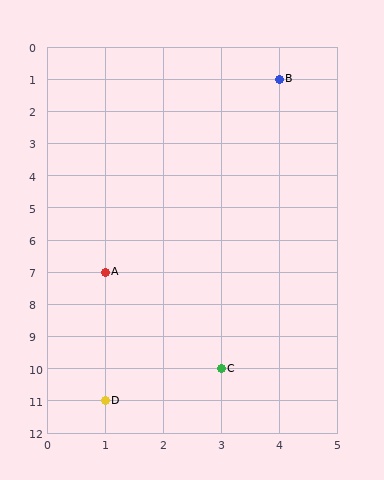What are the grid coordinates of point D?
Point D is at grid coordinates (1, 11).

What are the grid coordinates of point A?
Point A is at grid coordinates (1, 7).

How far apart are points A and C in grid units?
Points A and C are 2 columns and 3 rows apart (about 3.6 grid units diagonally).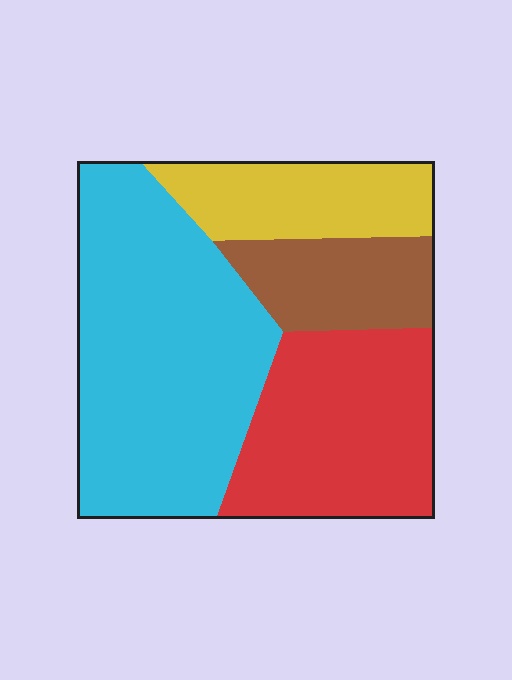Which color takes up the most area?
Cyan, at roughly 45%.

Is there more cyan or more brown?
Cyan.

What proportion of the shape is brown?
Brown takes up about one eighth (1/8) of the shape.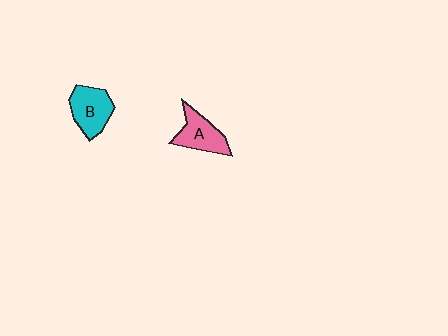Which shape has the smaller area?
Shape A (pink).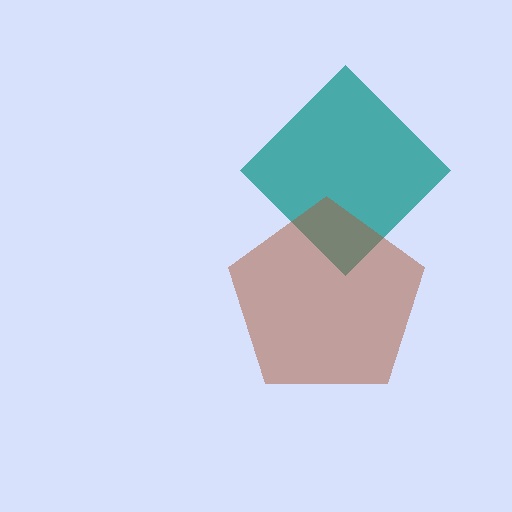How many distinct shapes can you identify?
There are 2 distinct shapes: a teal diamond, a brown pentagon.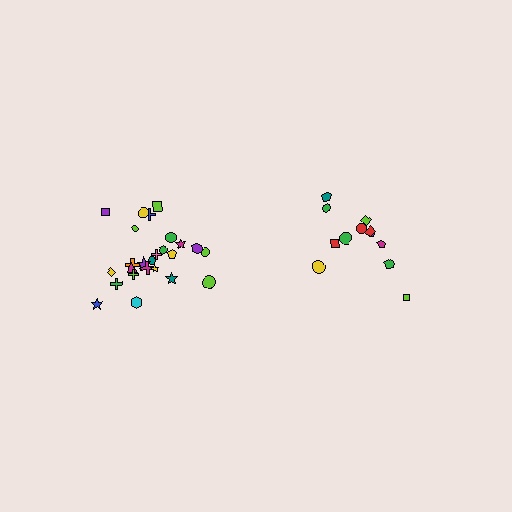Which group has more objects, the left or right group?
The left group.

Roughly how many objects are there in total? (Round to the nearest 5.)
Roughly 35 objects in total.